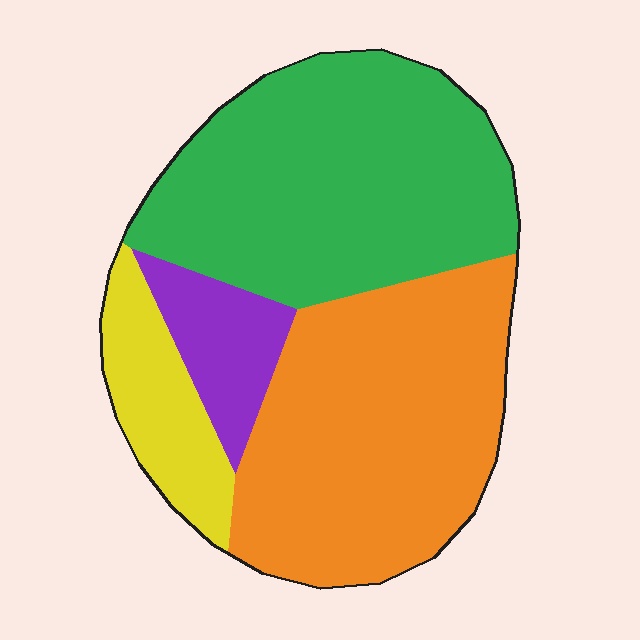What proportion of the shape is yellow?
Yellow takes up less than a sixth of the shape.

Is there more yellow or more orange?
Orange.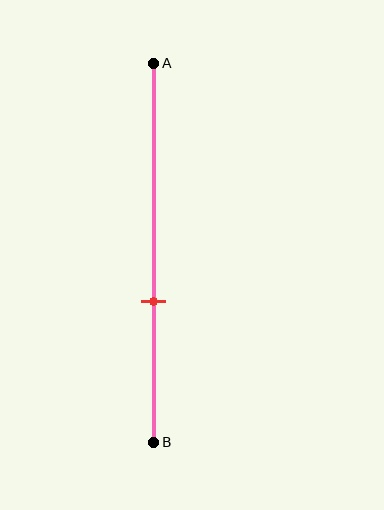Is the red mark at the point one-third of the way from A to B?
No, the mark is at about 65% from A, not at the 33% one-third point.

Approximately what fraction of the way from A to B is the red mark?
The red mark is approximately 65% of the way from A to B.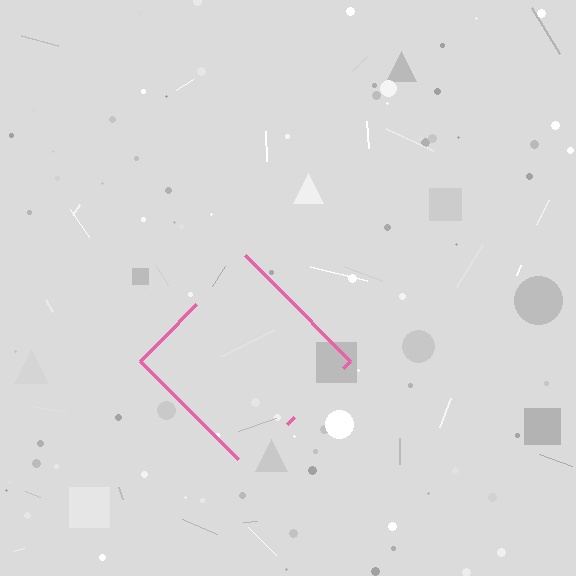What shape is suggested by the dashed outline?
The dashed outline suggests a diamond.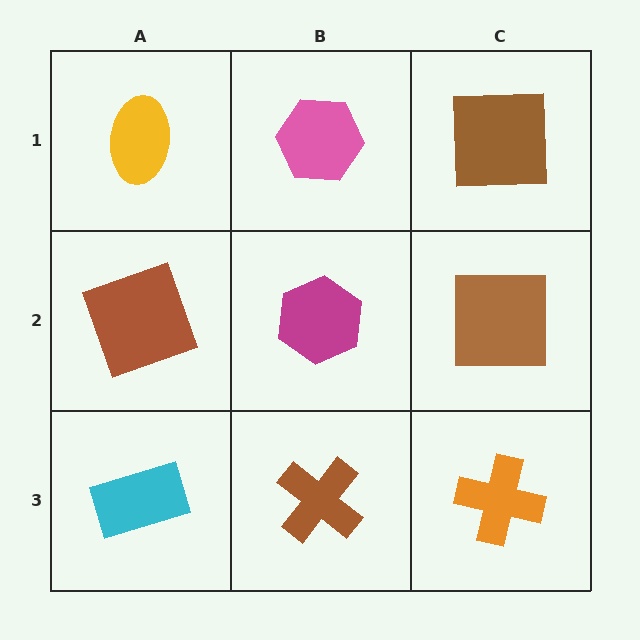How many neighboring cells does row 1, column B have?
3.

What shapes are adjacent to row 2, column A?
A yellow ellipse (row 1, column A), a cyan rectangle (row 3, column A), a magenta hexagon (row 2, column B).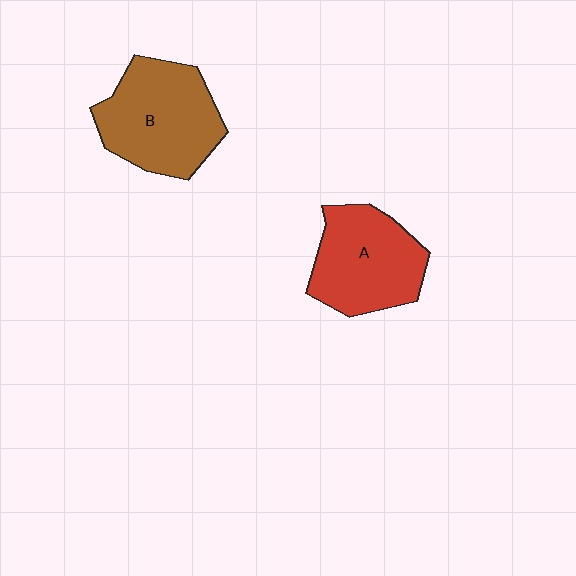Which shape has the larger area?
Shape B (brown).